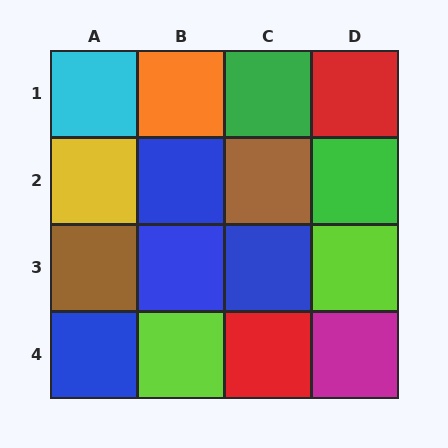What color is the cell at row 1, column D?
Red.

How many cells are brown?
2 cells are brown.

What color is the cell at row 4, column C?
Red.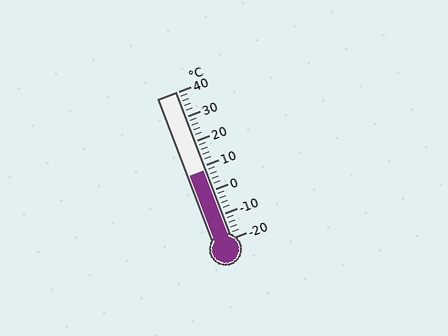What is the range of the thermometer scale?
The thermometer scale ranges from -20°C to 40°C.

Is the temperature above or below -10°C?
The temperature is above -10°C.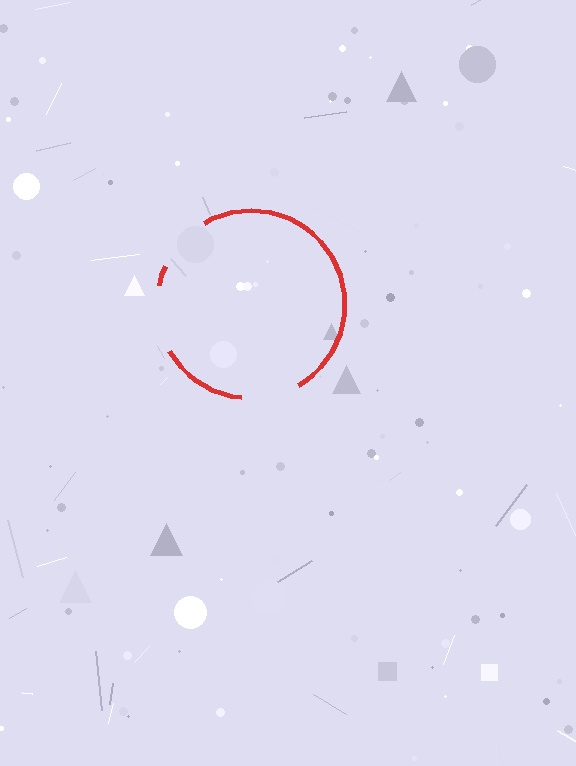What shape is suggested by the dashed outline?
The dashed outline suggests a circle.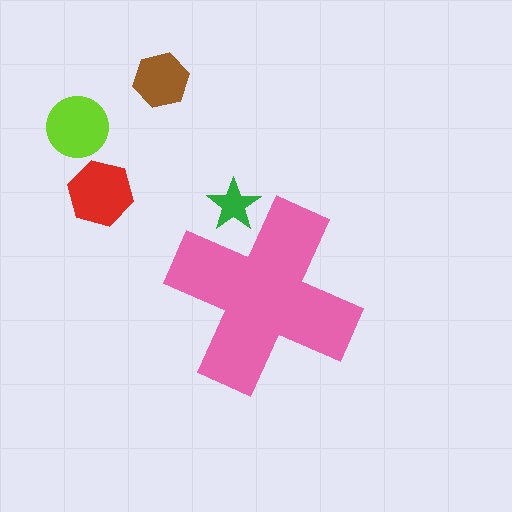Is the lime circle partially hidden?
No, the lime circle is fully visible.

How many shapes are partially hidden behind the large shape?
1 shape is partially hidden.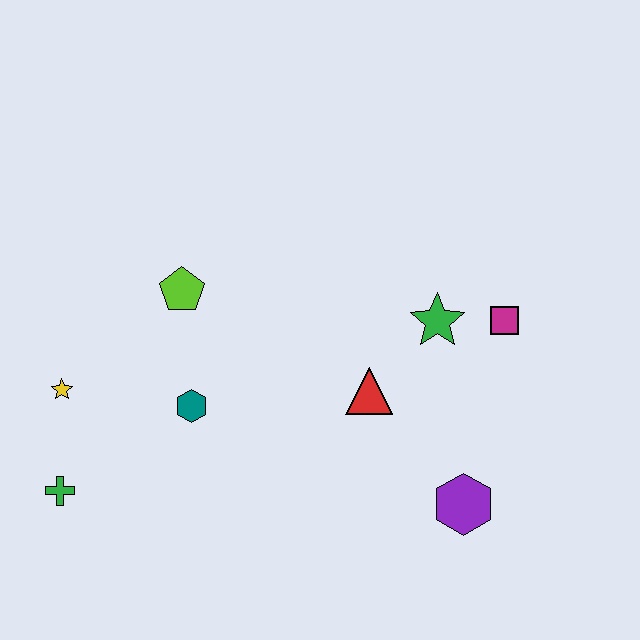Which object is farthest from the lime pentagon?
The purple hexagon is farthest from the lime pentagon.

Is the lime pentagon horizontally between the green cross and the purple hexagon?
Yes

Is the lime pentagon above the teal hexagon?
Yes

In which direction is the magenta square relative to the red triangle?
The magenta square is to the right of the red triangle.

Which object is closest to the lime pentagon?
The teal hexagon is closest to the lime pentagon.